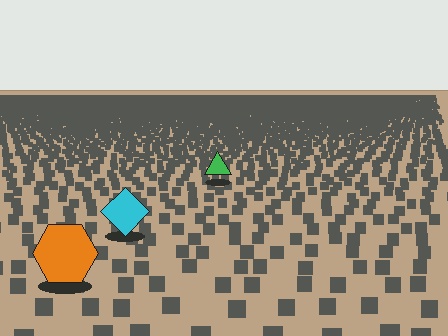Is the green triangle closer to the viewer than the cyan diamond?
No. The cyan diamond is closer — you can tell from the texture gradient: the ground texture is coarser near it.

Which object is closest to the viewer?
The orange hexagon is closest. The texture marks near it are larger and more spread out.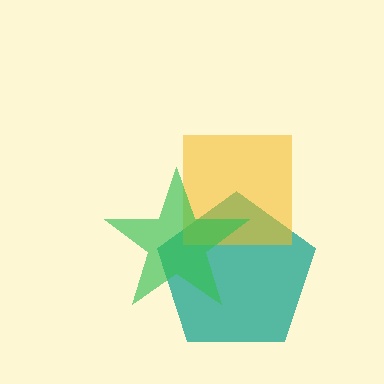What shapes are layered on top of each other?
The layered shapes are: a teal pentagon, a yellow square, a green star.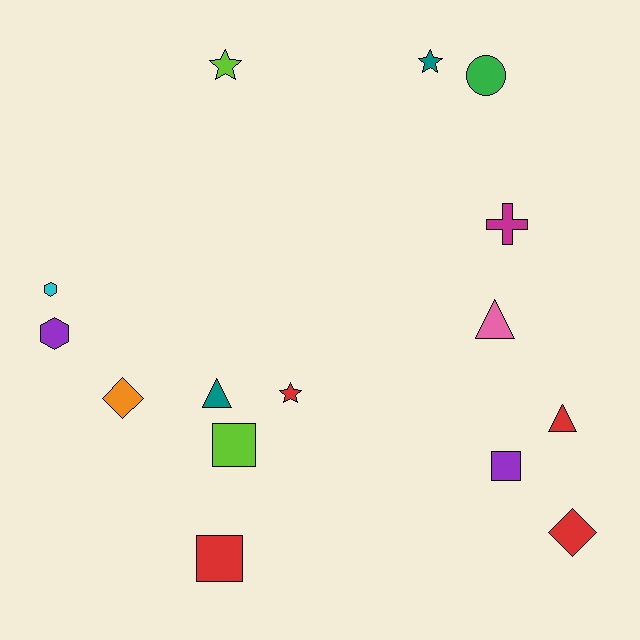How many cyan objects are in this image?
There is 1 cyan object.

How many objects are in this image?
There are 15 objects.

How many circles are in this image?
There is 1 circle.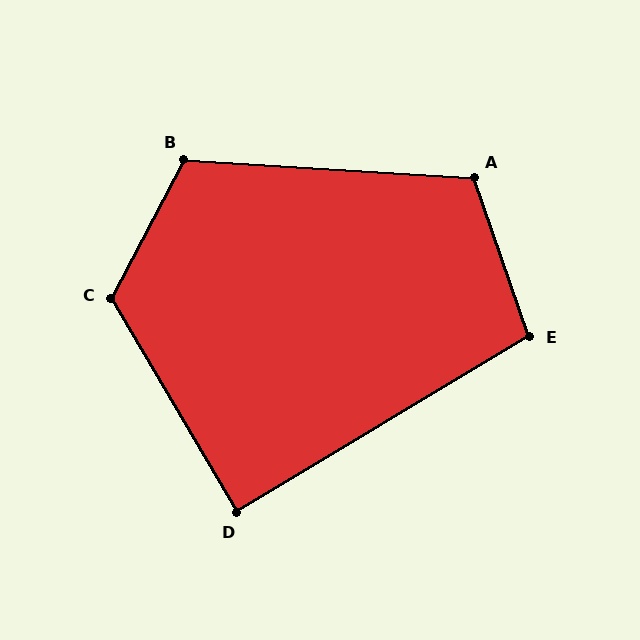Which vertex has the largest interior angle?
C, at approximately 122 degrees.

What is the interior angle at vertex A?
Approximately 113 degrees (obtuse).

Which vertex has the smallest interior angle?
D, at approximately 89 degrees.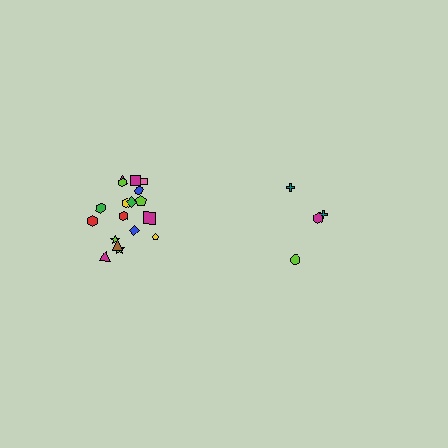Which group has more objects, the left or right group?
The left group.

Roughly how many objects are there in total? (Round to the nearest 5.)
Roughly 20 objects in total.